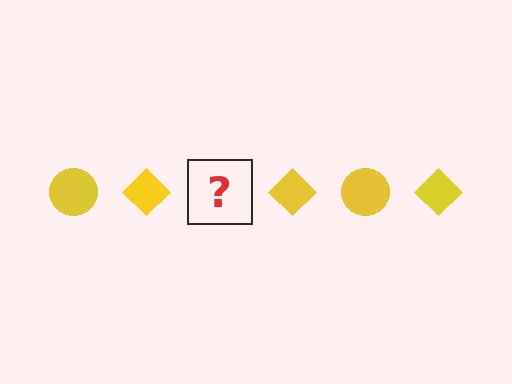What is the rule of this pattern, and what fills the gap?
The rule is that the pattern cycles through circle, diamond shapes in yellow. The gap should be filled with a yellow circle.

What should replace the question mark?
The question mark should be replaced with a yellow circle.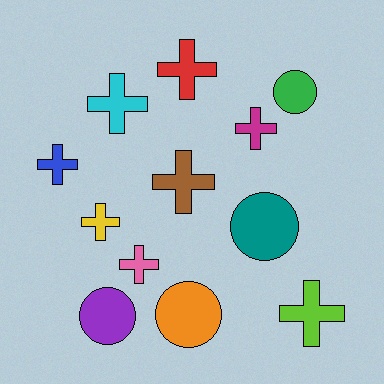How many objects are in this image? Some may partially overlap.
There are 12 objects.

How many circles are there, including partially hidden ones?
There are 4 circles.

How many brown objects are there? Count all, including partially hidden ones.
There is 1 brown object.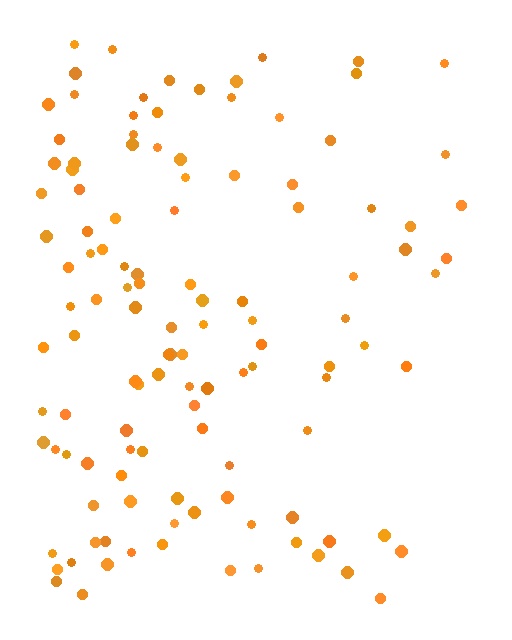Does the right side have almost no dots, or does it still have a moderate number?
Still a moderate number, just noticeably fewer than the left.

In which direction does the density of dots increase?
From right to left, with the left side densest.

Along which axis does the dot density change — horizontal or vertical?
Horizontal.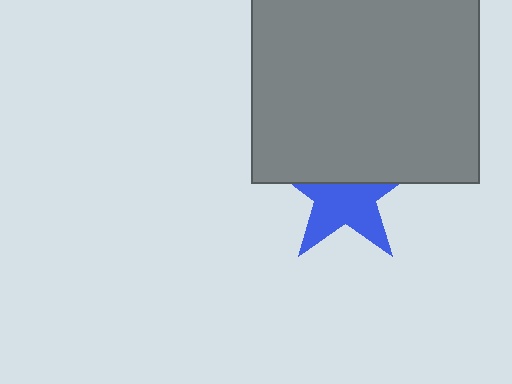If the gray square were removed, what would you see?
You would see the complete blue star.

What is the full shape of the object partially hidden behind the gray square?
The partially hidden object is a blue star.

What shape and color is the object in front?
The object in front is a gray square.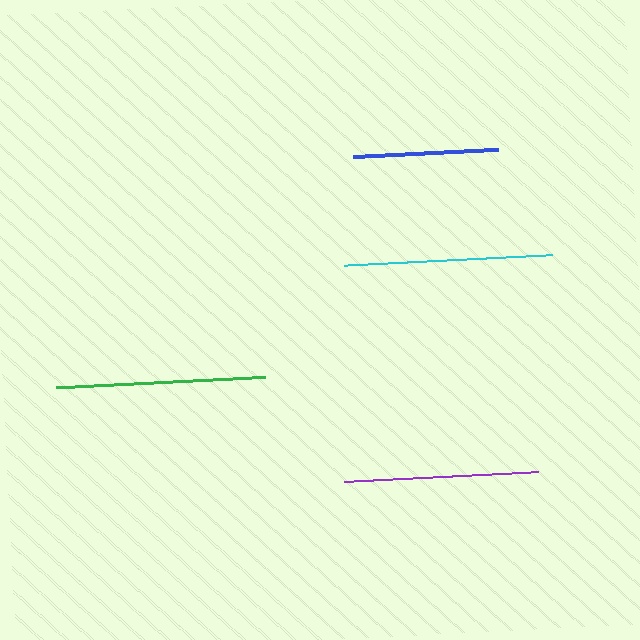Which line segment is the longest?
The green line is the longest at approximately 209 pixels.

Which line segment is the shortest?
The blue line is the shortest at approximately 145 pixels.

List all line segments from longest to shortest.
From longest to shortest: green, cyan, purple, blue.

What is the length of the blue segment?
The blue segment is approximately 145 pixels long.